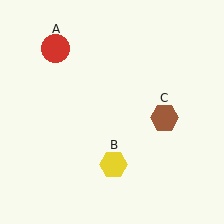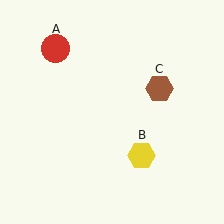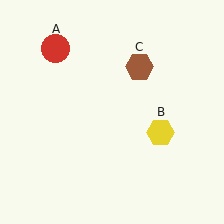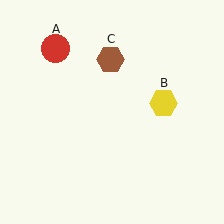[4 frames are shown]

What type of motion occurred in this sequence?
The yellow hexagon (object B), brown hexagon (object C) rotated counterclockwise around the center of the scene.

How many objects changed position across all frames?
2 objects changed position: yellow hexagon (object B), brown hexagon (object C).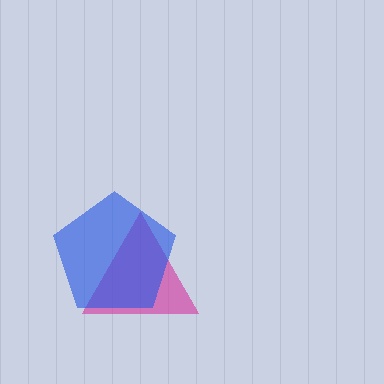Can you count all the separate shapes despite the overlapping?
Yes, there are 2 separate shapes.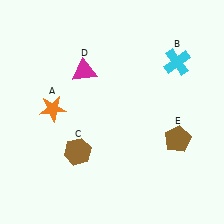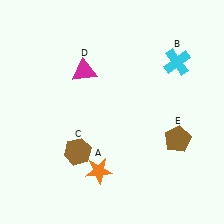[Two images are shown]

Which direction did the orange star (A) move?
The orange star (A) moved down.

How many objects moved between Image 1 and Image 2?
1 object moved between the two images.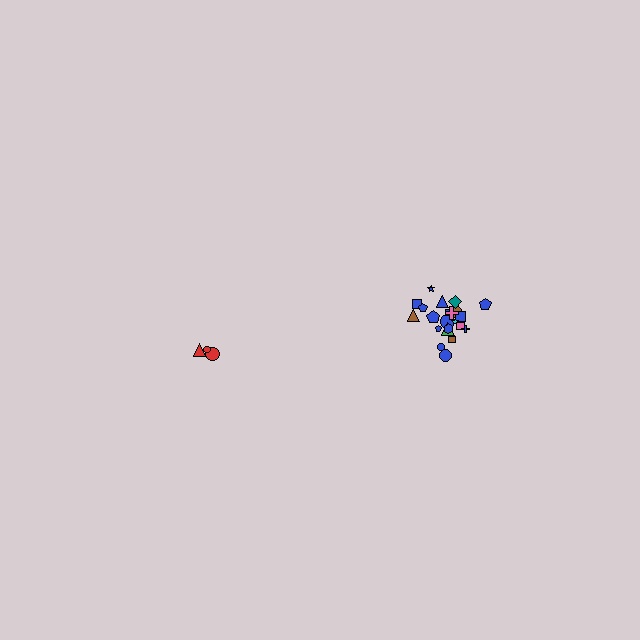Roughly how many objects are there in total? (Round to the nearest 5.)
Roughly 25 objects in total.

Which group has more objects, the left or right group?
The right group.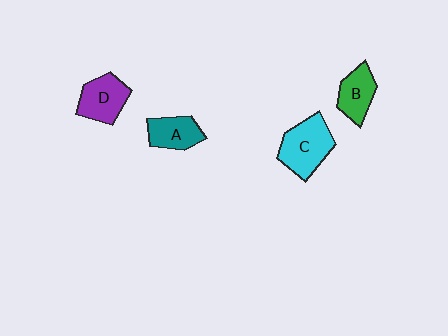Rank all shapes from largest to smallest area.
From largest to smallest: C (cyan), D (purple), B (green), A (teal).